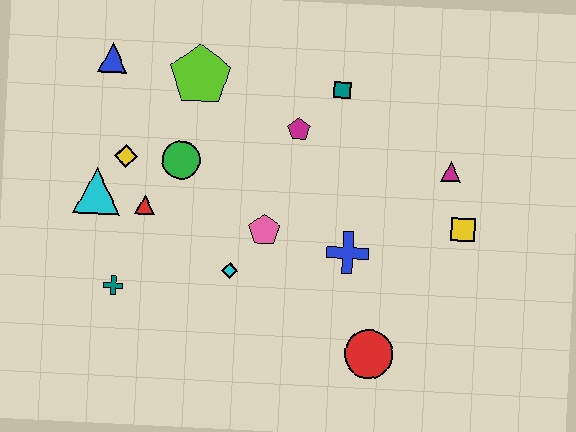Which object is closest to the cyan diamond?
The pink pentagon is closest to the cyan diamond.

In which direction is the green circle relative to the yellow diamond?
The green circle is to the right of the yellow diamond.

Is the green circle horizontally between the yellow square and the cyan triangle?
Yes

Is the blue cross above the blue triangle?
No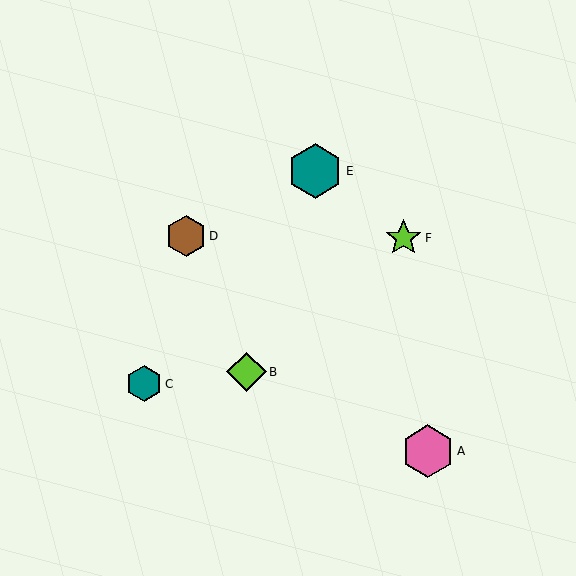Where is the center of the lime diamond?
The center of the lime diamond is at (246, 372).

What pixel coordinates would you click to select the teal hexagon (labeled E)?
Click at (315, 171) to select the teal hexagon E.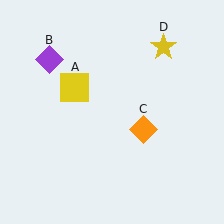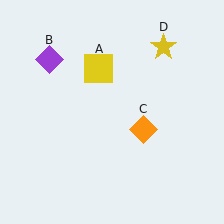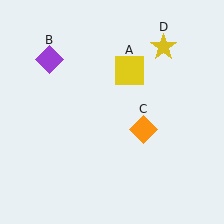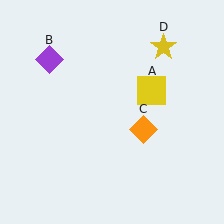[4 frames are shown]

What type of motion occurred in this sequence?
The yellow square (object A) rotated clockwise around the center of the scene.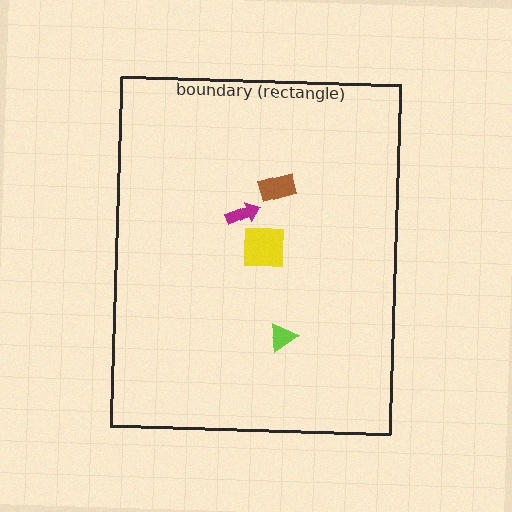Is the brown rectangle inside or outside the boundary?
Inside.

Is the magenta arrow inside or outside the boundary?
Inside.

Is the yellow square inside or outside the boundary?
Inside.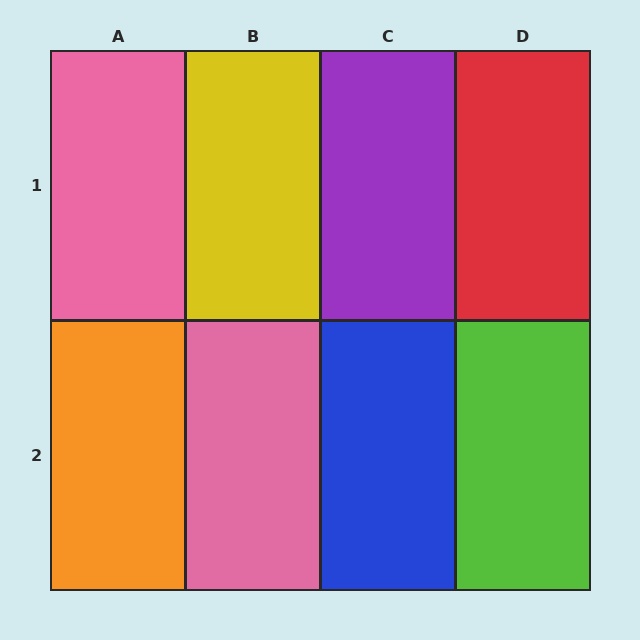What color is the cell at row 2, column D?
Lime.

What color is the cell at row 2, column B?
Pink.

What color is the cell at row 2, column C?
Blue.